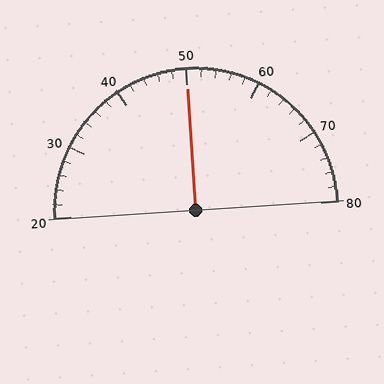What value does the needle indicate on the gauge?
The needle indicates approximately 50.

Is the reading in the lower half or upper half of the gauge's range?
The reading is in the upper half of the range (20 to 80).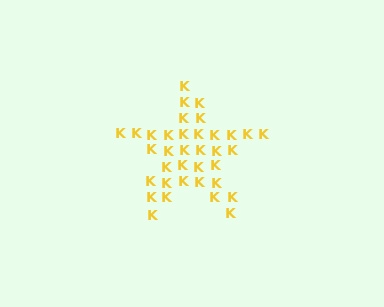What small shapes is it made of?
It is made of small letter K's.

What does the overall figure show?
The overall figure shows a star.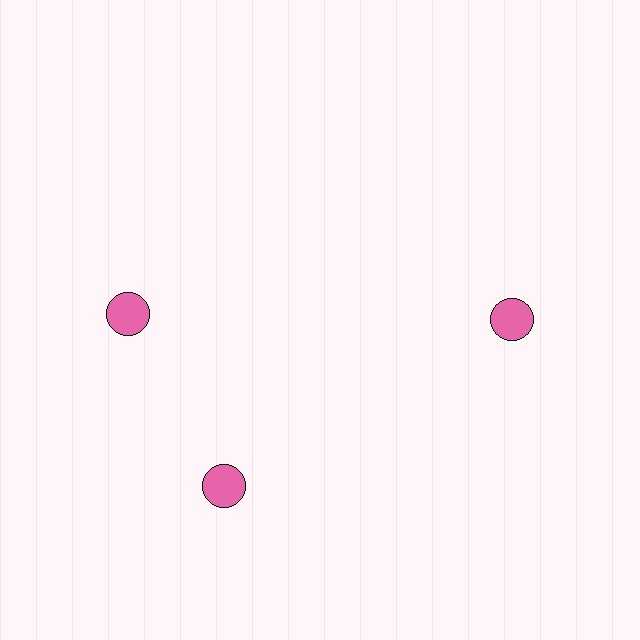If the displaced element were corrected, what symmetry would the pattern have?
It would have 3-fold rotational symmetry — the pattern would map onto itself every 120 degrees.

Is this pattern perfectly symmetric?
No. The 3 pink circles are arranged in a ring, but one element near the 11 o'clock position is rotated out of alignment along the ring, breaking the 3-fold rotational symmetry.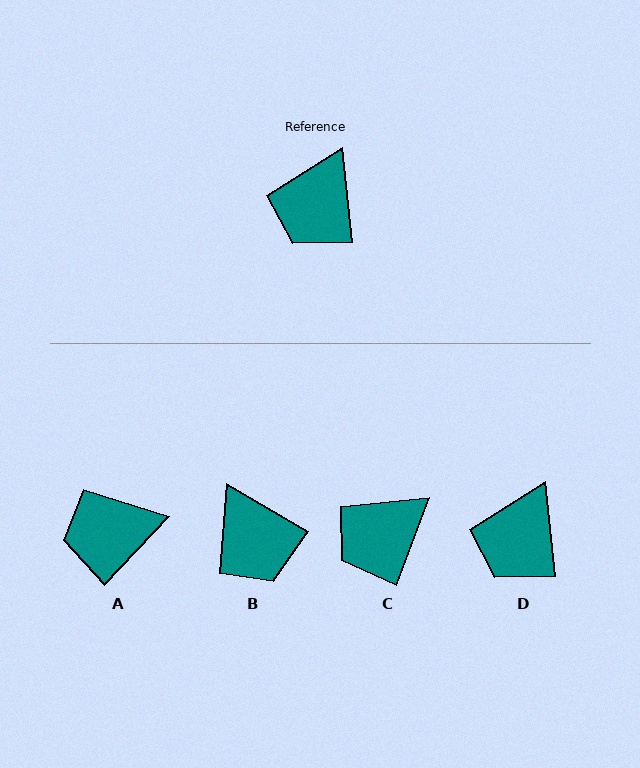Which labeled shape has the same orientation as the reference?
D.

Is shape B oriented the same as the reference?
No, it is off by about 53 degrees.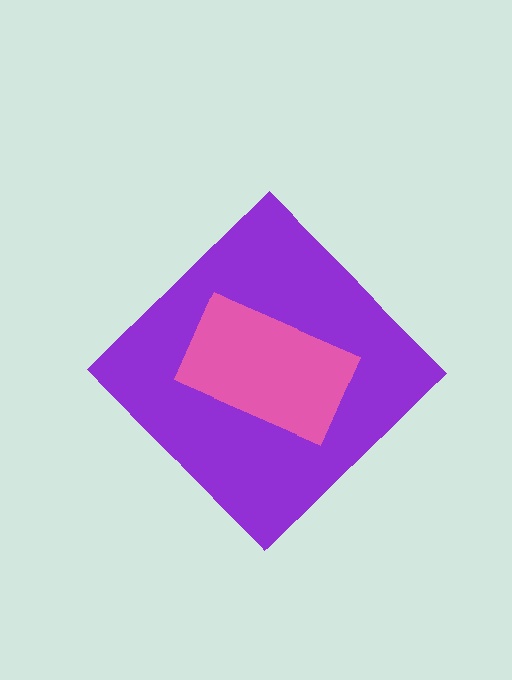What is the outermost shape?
The purple diamond.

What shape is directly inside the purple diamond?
The pink rectangle.